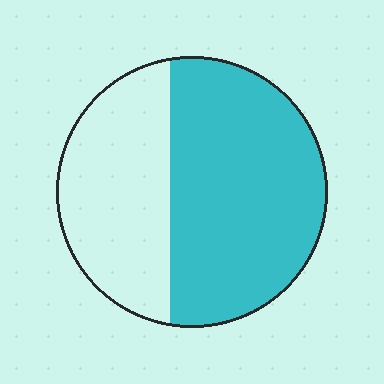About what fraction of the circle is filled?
About three fifths (3/5).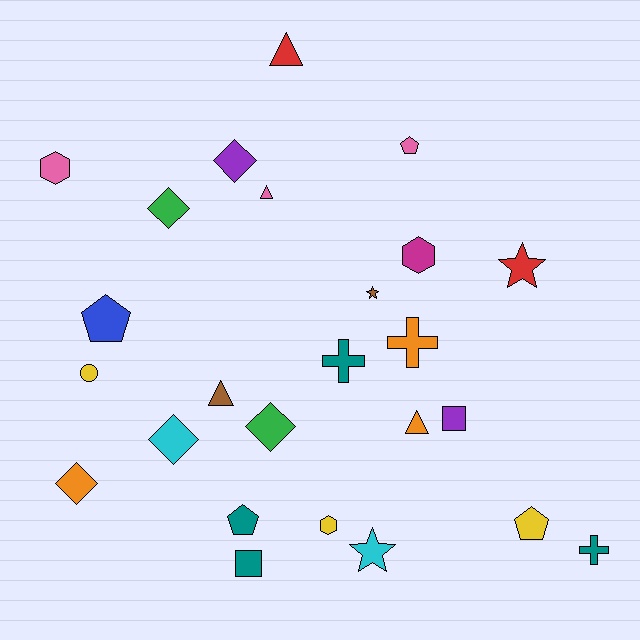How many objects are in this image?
There are 25 objects.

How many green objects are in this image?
There are 2 green objects.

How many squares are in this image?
There are 2 squares.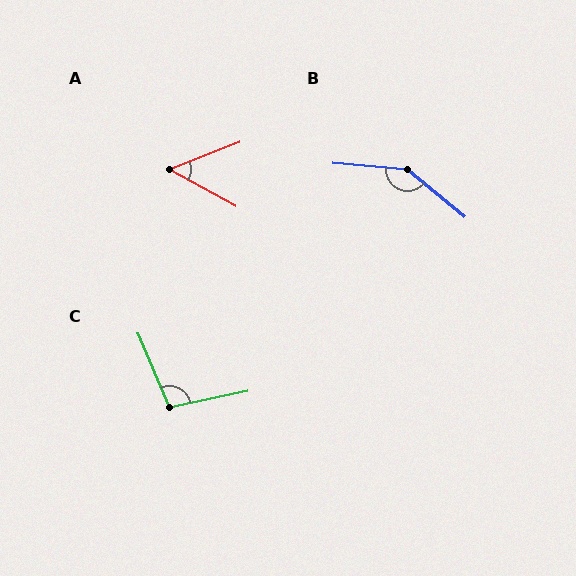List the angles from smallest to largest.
A (50°), C (101°), B (146°).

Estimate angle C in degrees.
Approximately 101 degrees.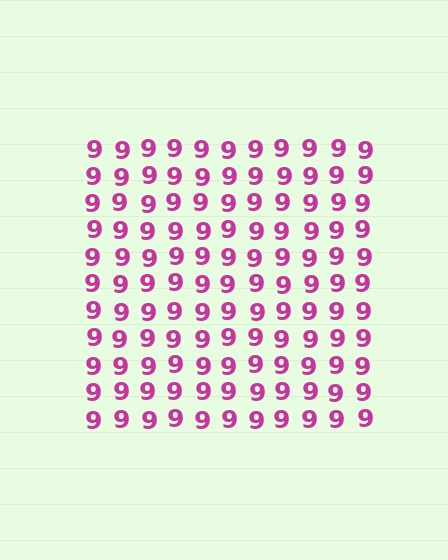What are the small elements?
The small elements are digit 9's.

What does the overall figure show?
The overall figure shows a square.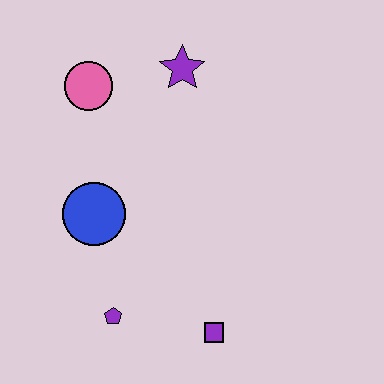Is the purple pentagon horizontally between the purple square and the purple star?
No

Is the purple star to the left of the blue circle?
No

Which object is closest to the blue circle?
The purple pentagon is closest to the blue circle.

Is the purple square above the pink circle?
No